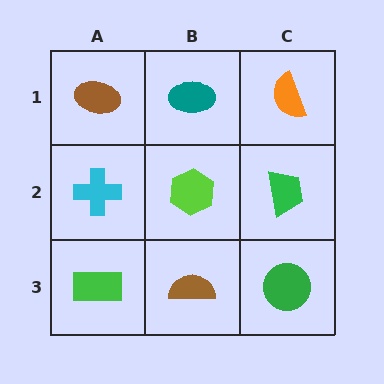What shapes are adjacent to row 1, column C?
A green trapezoid (row 2, column C), a teal ellipse (row 1, column B).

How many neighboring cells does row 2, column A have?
3.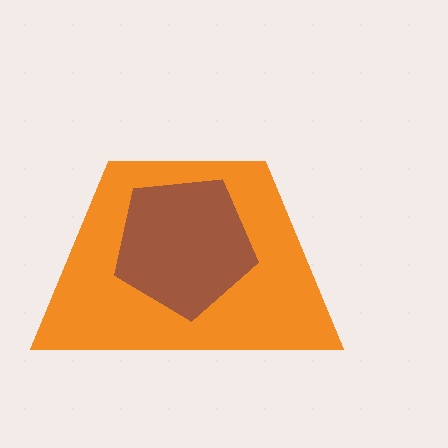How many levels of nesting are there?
2.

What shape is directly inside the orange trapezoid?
The brown pentagon.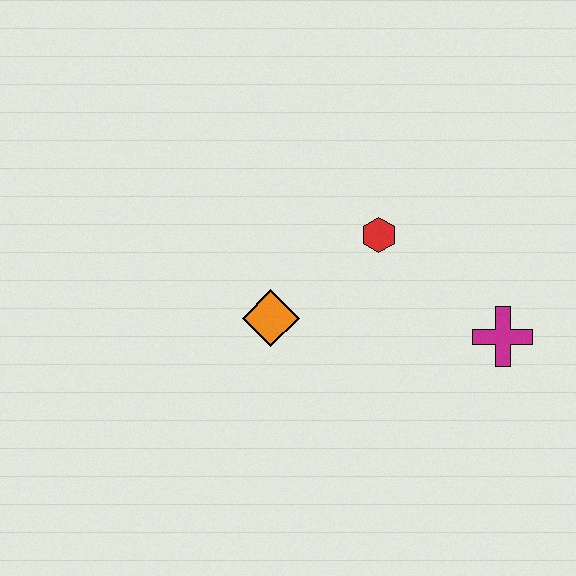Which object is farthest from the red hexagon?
The magenta cross is farthest from the red hexagon.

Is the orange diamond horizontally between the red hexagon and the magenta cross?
No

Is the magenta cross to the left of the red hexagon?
No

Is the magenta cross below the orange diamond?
Yes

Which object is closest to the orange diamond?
The red hexagon is closest to the orange diamond.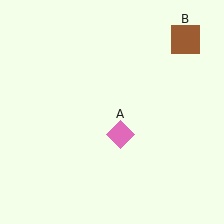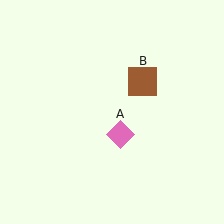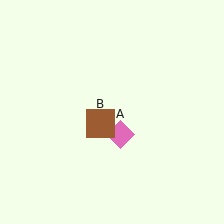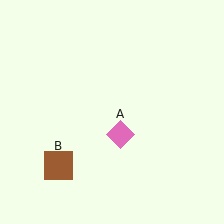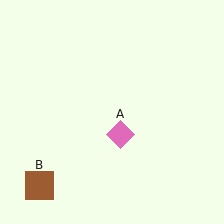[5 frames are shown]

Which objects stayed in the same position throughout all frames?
Pink diamond (object A) remained stationary.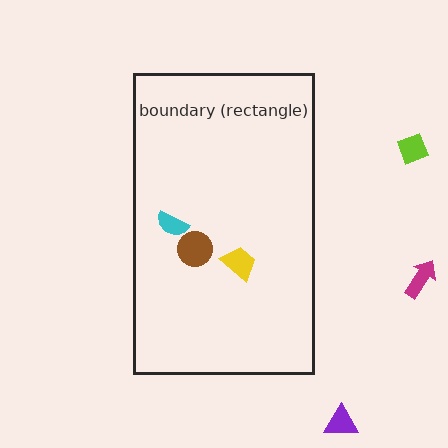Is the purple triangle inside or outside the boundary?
Outside.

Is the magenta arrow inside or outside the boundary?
Outside.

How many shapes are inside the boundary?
3 inside, 3 outside.